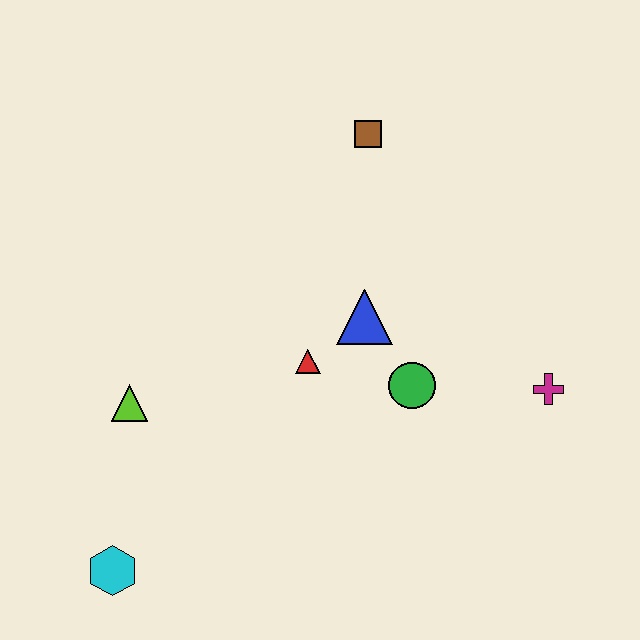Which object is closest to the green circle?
The blue triangle is closest to the green circle.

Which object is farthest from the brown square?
The cyan hexagon is farthest from the brown square.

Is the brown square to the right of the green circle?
No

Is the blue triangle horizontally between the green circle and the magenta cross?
No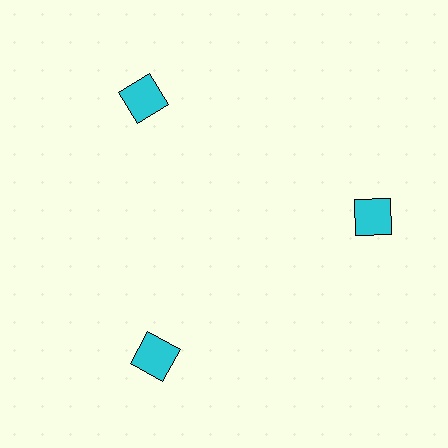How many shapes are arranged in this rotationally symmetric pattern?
There are 3 shapes, arranged in 3 groups of 1.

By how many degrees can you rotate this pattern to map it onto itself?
The pattern maps onto itself every 120 degrees of rotation.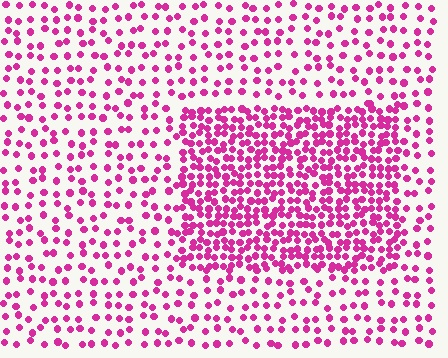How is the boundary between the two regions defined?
The boundary is defined by a change in element density (approximately 2.3x ratio). All elements are the same color, size, and shape.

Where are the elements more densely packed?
The elements are more densely packed inside the rectangle boundary.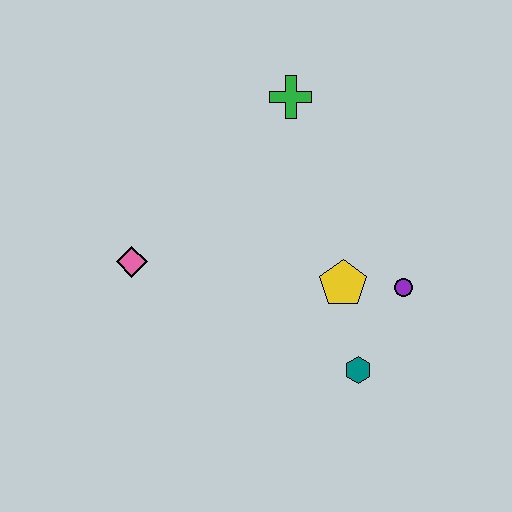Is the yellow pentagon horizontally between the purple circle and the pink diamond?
Yes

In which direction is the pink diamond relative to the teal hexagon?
The pink diamond is to the left of the teal hexagon.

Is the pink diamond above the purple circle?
Yes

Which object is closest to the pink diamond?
The yellow pentagon is closest to the pink diamond.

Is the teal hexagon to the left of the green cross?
No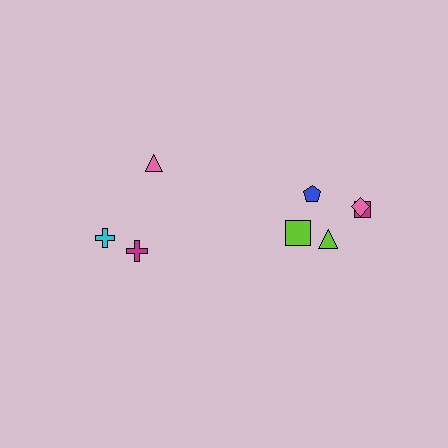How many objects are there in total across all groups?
There are 8 objects.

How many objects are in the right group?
There are 5 objects.